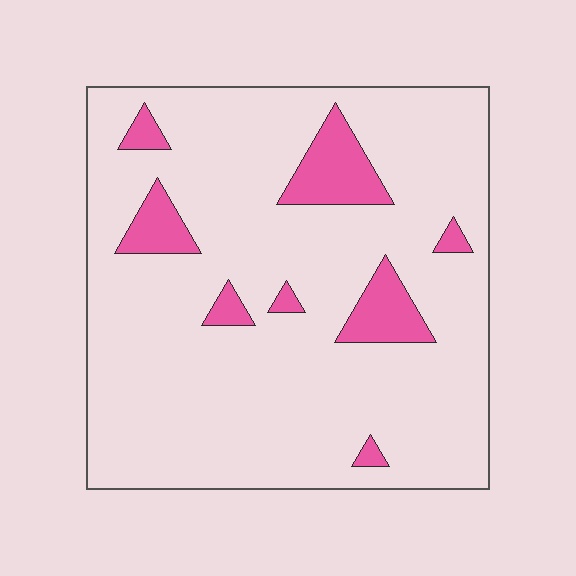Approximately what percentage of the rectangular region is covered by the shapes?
Approximately 10%.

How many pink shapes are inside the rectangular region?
8.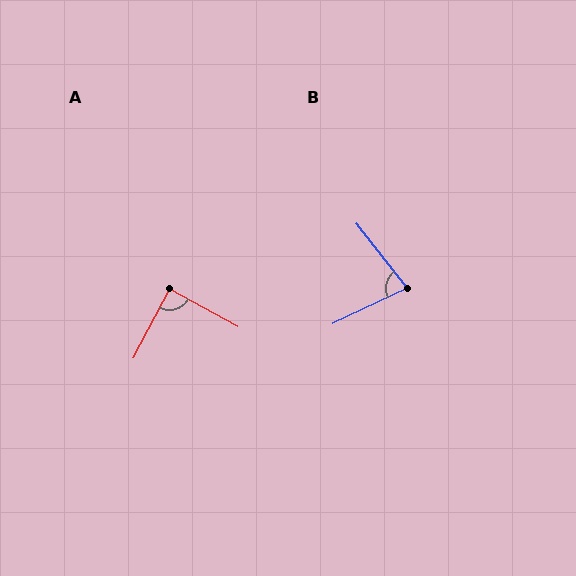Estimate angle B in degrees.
Approximately 77 degrees.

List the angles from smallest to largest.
B (77°), A (90°).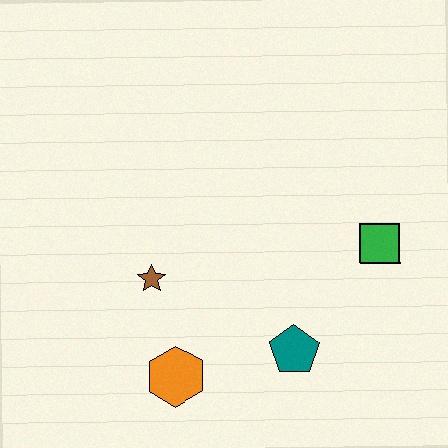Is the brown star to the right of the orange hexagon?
No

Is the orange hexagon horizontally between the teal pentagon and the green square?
No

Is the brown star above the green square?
No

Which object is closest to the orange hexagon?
The brown star is closest to the orange hexagon.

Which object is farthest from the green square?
The orange hexagon is farthest from the green square.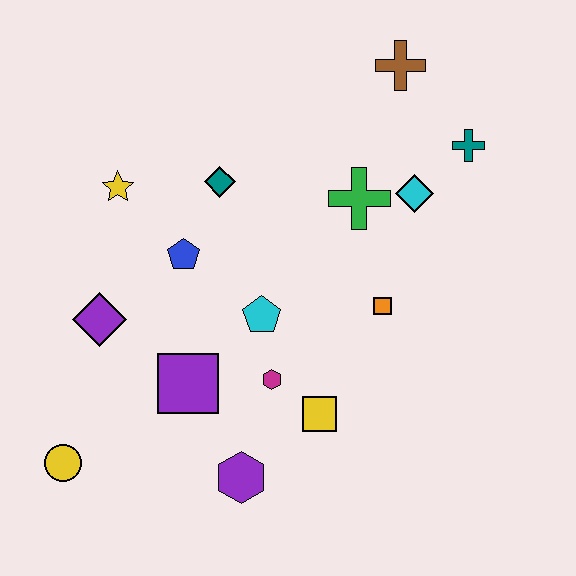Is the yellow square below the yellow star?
Yes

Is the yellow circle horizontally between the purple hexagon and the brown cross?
No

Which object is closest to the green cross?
The cyan diamond is closest to the green cross.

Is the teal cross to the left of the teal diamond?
No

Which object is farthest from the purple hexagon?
The brown cross is farthest from the purple hexagon.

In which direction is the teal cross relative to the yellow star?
The teal cross is to the right of the yellow star.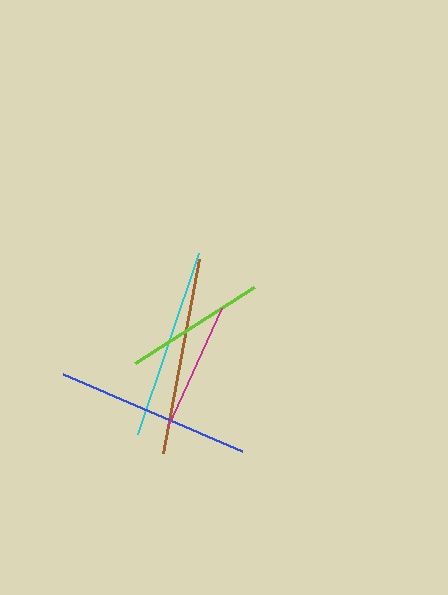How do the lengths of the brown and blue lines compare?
The brown and blue lines are approximately the same length.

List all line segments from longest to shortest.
From longest to shortest: brown, blue, cyan, lime, magenta.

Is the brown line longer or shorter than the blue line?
The brown line is longer than the blue line.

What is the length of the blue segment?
The blue segment is approximately 195 pixels long.